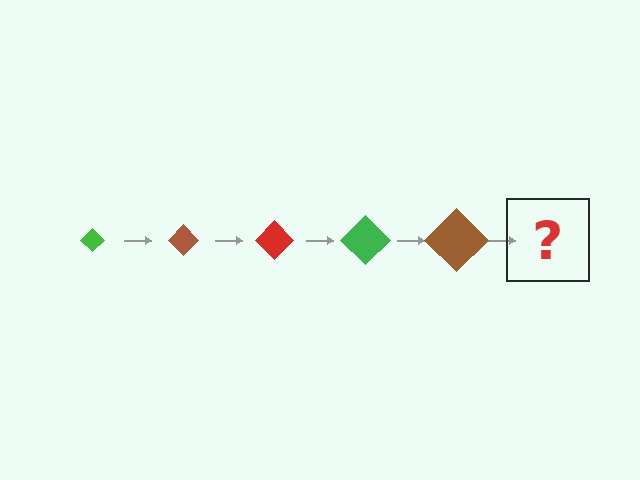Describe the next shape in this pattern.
It should be a red diamond, larger than the previous one.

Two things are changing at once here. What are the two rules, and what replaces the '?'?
The two rules are that the diamond grows larger each step and the color cycles through green, brown, and red. The '?' should be a red diamond, larger than the previous one.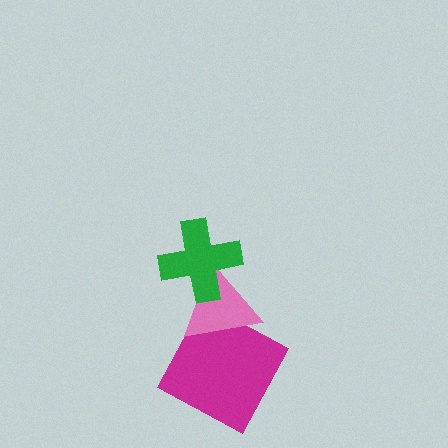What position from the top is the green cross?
The green cross is 1st from the top.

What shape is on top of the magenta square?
The pink triangle is on top of the magenta square.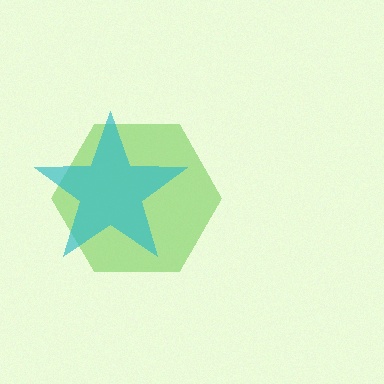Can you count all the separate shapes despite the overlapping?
Yes, there are 2 separate shapes.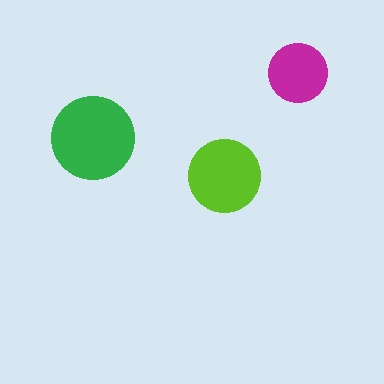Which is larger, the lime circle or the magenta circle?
The lime one.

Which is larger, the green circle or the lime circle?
The green one.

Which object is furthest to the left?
The green circle is leftmost.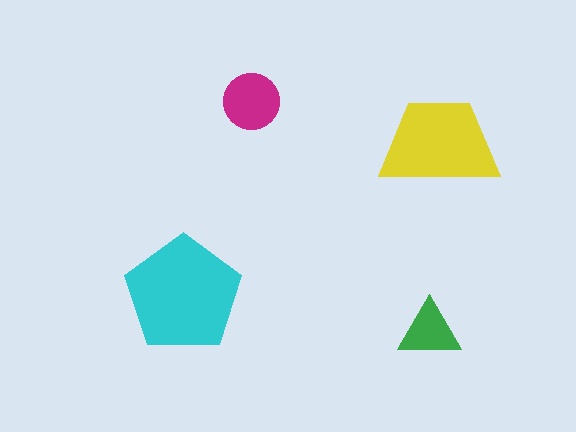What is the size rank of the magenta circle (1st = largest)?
3rd.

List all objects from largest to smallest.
The cyan pentagon, the yellow trapezoid, the magenta circle, the green triangle.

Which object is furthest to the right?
The yellow trapezoid is rightmost.